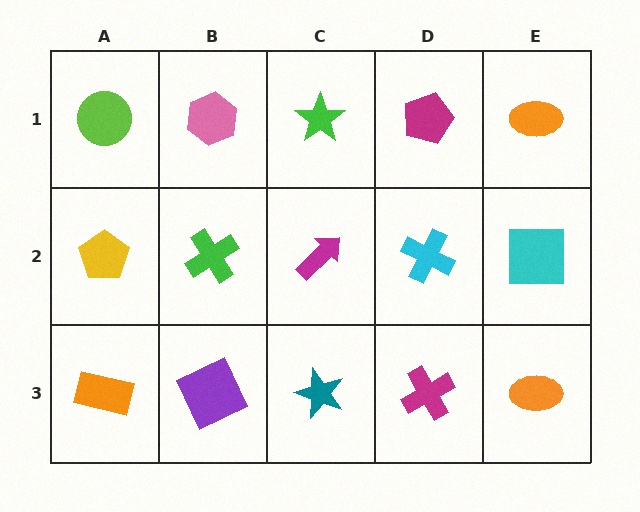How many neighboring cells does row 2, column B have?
4.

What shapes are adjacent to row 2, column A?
A lime circle (row 1, column A), an orange rectangle (row 3, column A), a green cross (row 2, column B).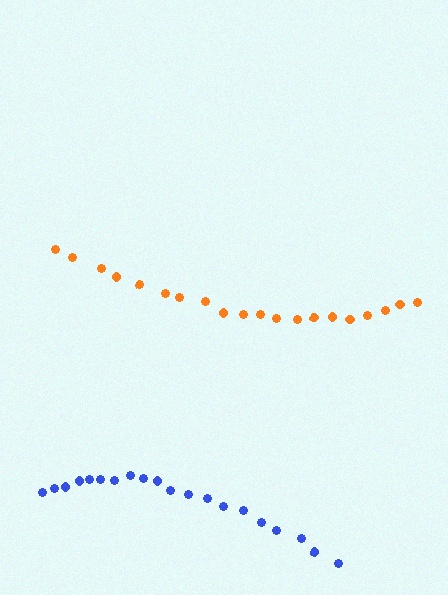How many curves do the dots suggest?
There are 2 distinct paths.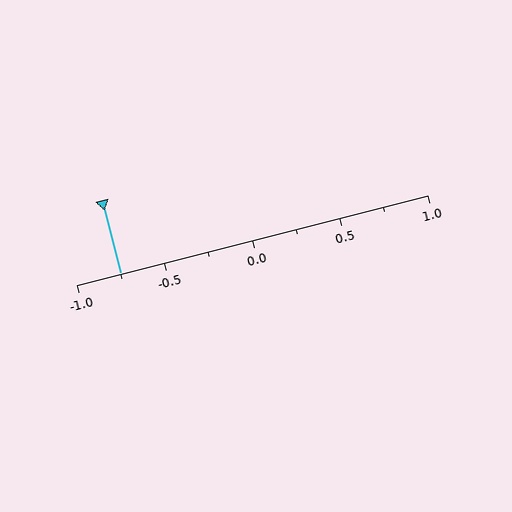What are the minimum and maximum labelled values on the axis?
The axis runs from -1.0 to 1.0.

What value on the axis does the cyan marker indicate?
The marker indicates approximately -0.75.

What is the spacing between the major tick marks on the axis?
The major ticks are spaced 0.5 apart.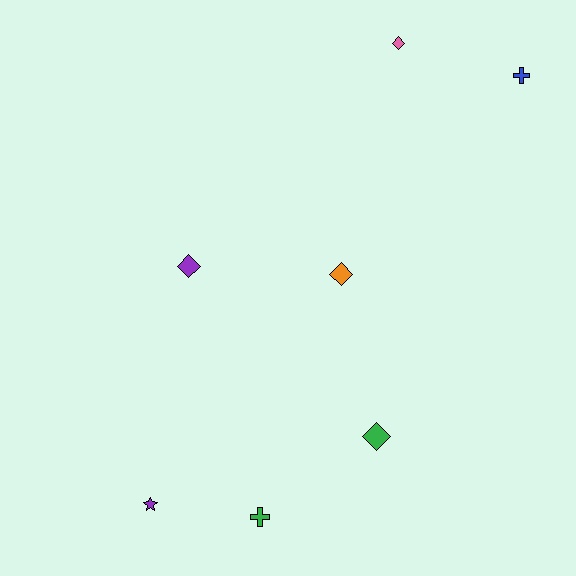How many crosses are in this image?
There are 2 crosses.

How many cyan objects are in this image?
There are no cyan objects.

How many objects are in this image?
There are 7 objects.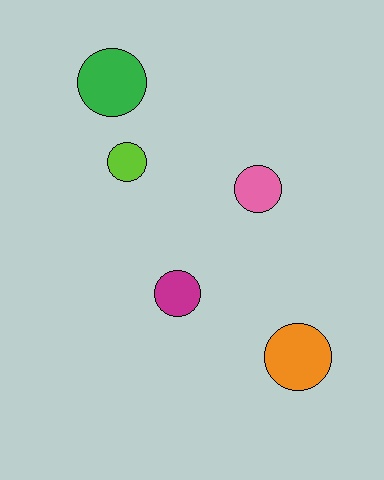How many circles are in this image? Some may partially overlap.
There are 5 circles.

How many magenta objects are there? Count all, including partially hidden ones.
There is 1 magenta object.